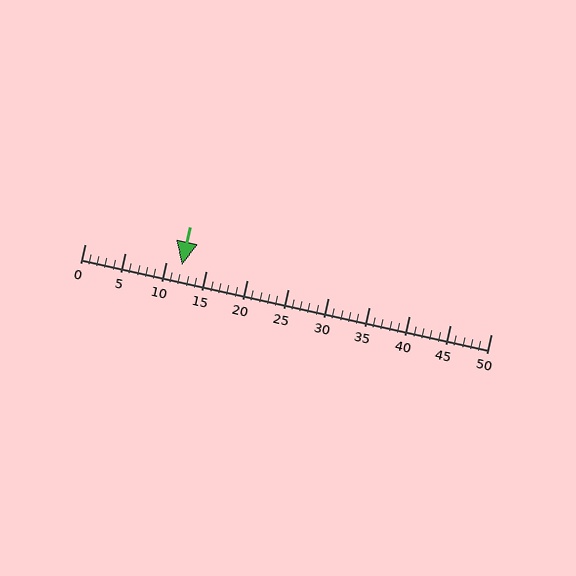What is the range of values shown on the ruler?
The ruler shows values from 0 to 50.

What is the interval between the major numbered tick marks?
The major tick marks are spaced 5 units apart.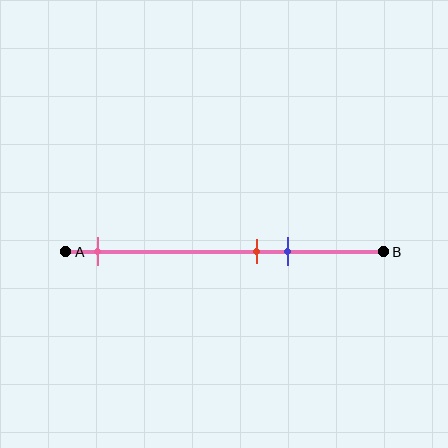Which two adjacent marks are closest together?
The red and blue marks are the closest adjacent pair.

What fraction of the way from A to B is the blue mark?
The blue mark is approximately 70% (0.7) of the way from A to B.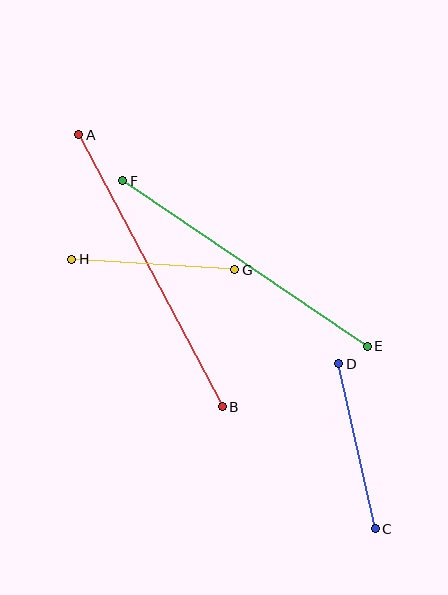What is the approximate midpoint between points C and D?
The midpoint is at approximately (357, 446) pixels.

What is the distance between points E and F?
The distance is approximately 295 pixels.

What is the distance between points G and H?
The distance is approximately 163 pixels.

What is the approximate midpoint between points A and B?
The midpoint is at approximately (150, 271) pixels.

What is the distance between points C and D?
The distance is approximately 169 pixels.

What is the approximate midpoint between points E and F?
The midpoint is at approximately (245, 263) pixels.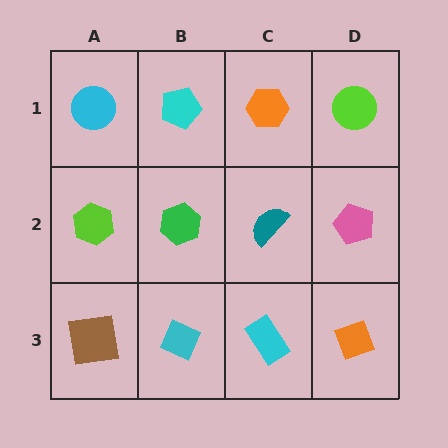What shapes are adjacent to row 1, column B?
A green hexagon (row 2, column B), a cyan circle (row 1, column A), an orange hexagon (row 1, column C).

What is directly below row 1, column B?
A green hexagon.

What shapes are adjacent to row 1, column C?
A teal semicircle (row 2, column C), a cyan pentagon (row 1, column B), a lime circle (row 1, column D).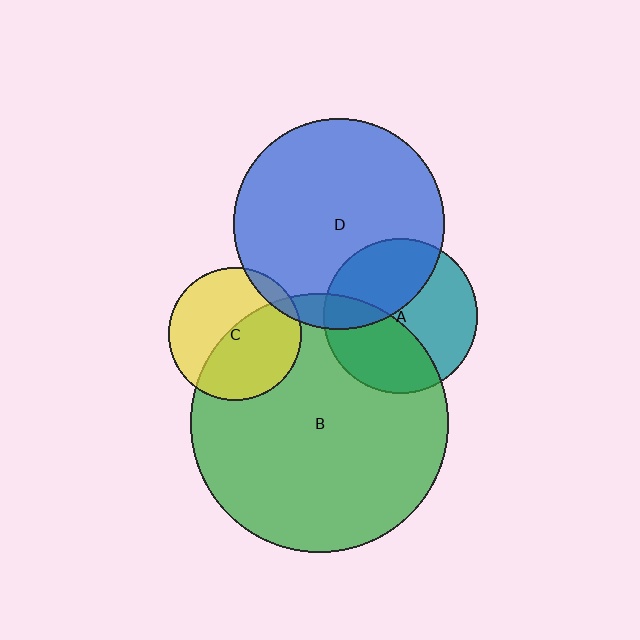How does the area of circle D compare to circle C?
Approximately 2.5 times.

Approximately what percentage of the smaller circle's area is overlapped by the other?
Approximately 40%.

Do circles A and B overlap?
Yes.